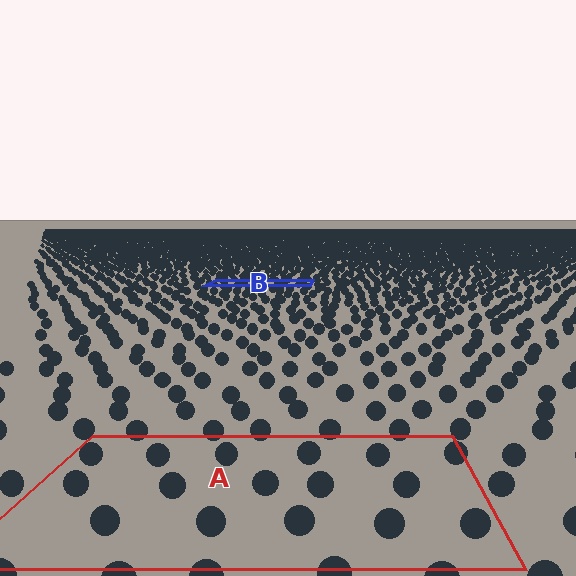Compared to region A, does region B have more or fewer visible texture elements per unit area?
Region B has more texture elements per unit area — they are packed more densely because it is farther away.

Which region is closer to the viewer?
Region A is closer. The texture elements there are larger and more spread out.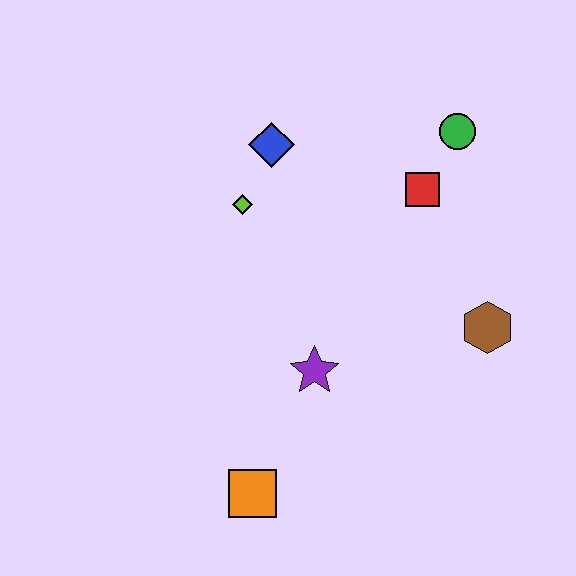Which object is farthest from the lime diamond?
The orange square is farthest from the lime diamond.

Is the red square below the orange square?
No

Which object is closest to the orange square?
The purple star is closest to the orange square.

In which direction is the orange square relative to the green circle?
The orange square is below the green circle.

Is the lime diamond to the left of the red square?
Yes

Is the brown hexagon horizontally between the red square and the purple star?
No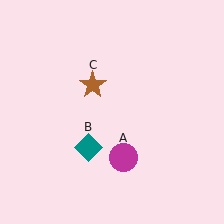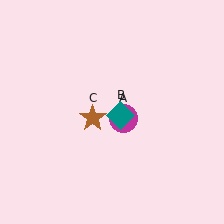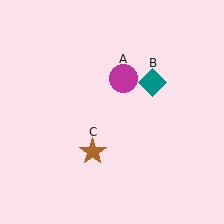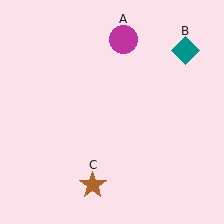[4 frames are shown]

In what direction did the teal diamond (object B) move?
The teal diamond (object B) moved up and to the right.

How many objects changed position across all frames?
3 objects changed position: magenta circle (object A), teal diamond (object B), brown star (object C).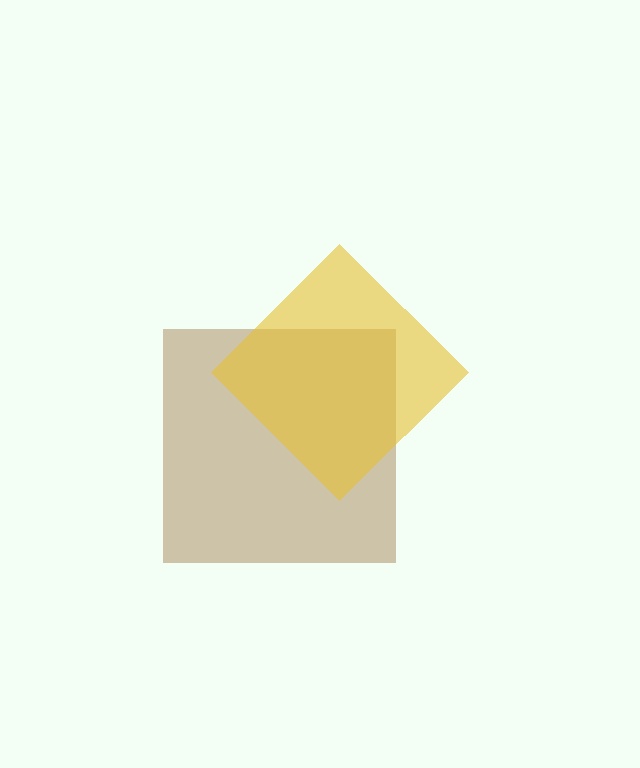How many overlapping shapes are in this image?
There are 2 overlapping shapes in the image.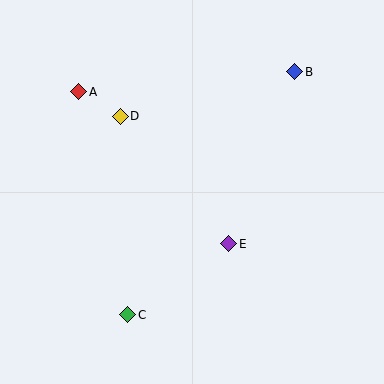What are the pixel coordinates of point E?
Point E is at (229, 244).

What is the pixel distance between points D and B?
The distance between D and B is 180 pixels.